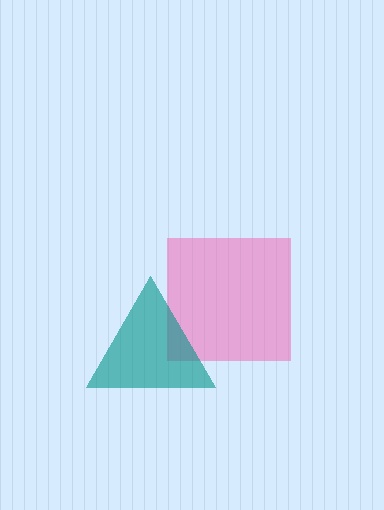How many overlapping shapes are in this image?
There are 2 overlapping shapes in the image.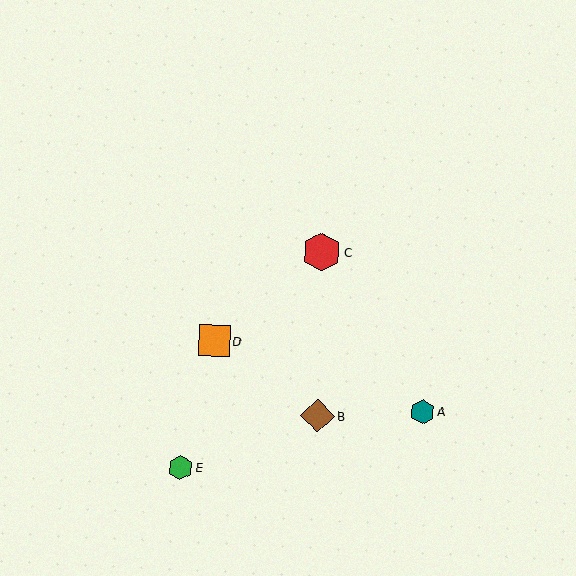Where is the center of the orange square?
The center of the orange square is at (214, 341).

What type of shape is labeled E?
Shape E is a green hexagon.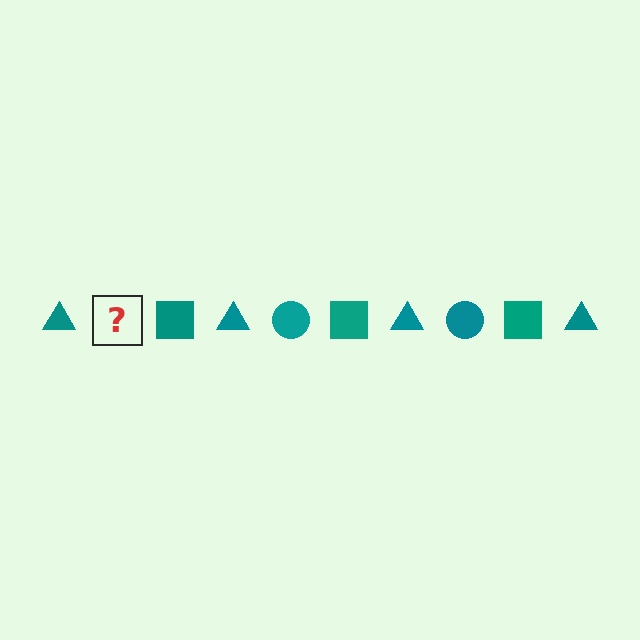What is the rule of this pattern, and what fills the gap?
The rule is that the pattern cycles through triangle, circle, square shapes in teal. The gap should be filled with a teal circle.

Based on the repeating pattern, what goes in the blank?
The blank should be a teal circle.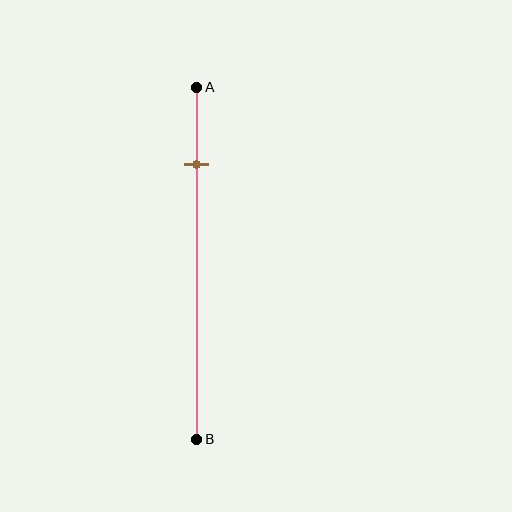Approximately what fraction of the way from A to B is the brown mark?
The brown mark is approximately 20% of the way from A to B.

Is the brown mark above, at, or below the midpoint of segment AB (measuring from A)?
The brown mark is above the midpoint of segment AB.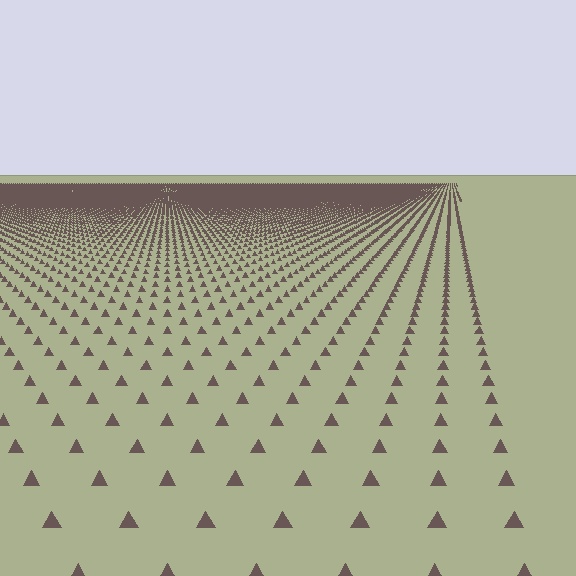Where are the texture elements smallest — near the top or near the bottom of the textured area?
Near the top.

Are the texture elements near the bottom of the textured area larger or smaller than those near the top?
Larger. Near the bottom, elements are closer to the viewer and appear at a bigger on-screen size.